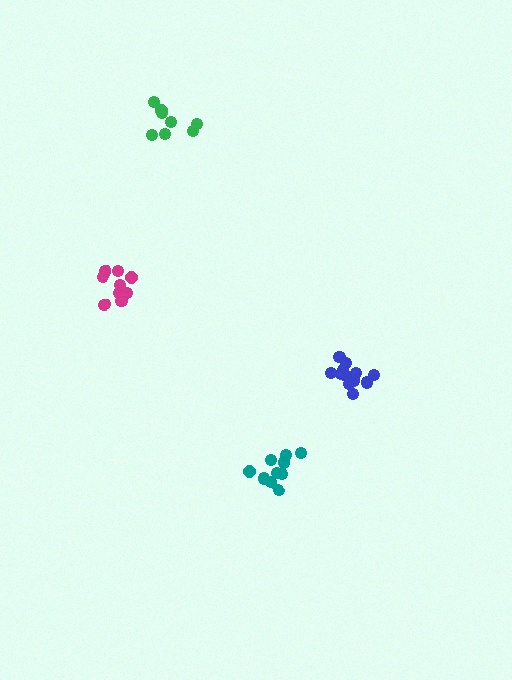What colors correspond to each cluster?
The clusters are colored: magenta, blue, green, teal.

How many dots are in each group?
Group 1: 11 dots, Group 2: 13 dots, Group 3: 8 dots, Group 4: 10 dots (42 total).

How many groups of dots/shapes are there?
There are 4 groups.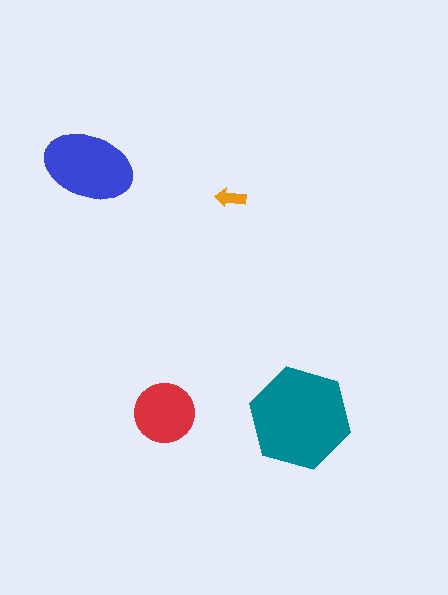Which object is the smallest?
The orange arrow.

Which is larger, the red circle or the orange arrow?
The red circle.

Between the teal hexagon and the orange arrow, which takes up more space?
The teal hexagon.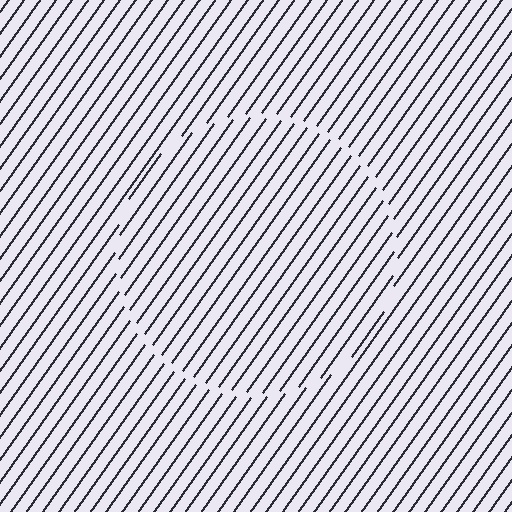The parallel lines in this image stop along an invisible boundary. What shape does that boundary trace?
An illusory circle. The interior of the shape contains the same grating, shifted by half a period — the contour is defined by the phase discontinuity where line-ends from the inner and outer gratings abut.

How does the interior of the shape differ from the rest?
The interior of the shape contains the same grating, shifted by half a period — the contour is defined by the phase discontinuity where line-ends from the inner and outer gratings abut.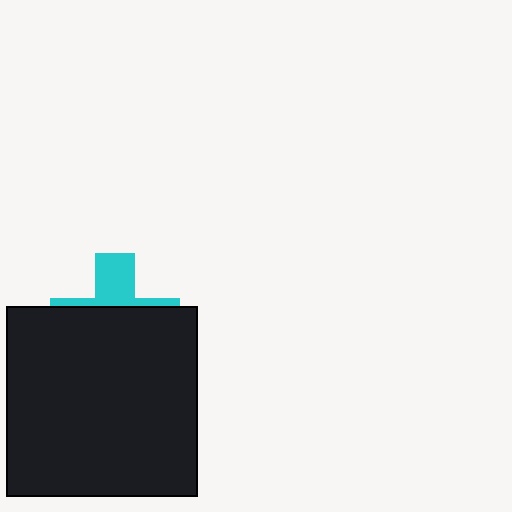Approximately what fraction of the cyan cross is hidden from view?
Roughly 68% of the cyan cross is hidden behind the black square.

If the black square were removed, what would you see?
You would see the complete cyan cross.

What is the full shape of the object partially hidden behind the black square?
The partially hidden object is a cyan cross.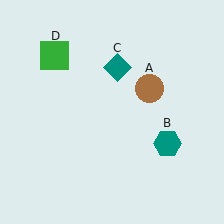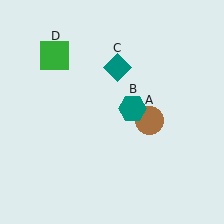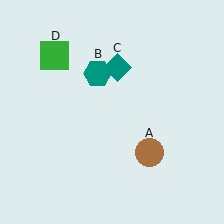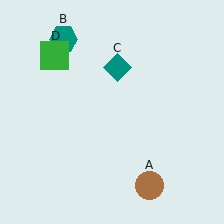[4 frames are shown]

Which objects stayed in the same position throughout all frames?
Teal diamond (object C) and green square (object D) remained stationary.